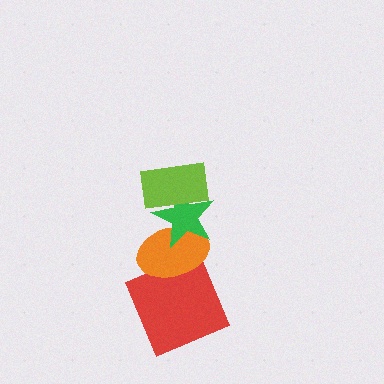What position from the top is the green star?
The green star is 2nd from the top.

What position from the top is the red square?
The red square is 4th from the top.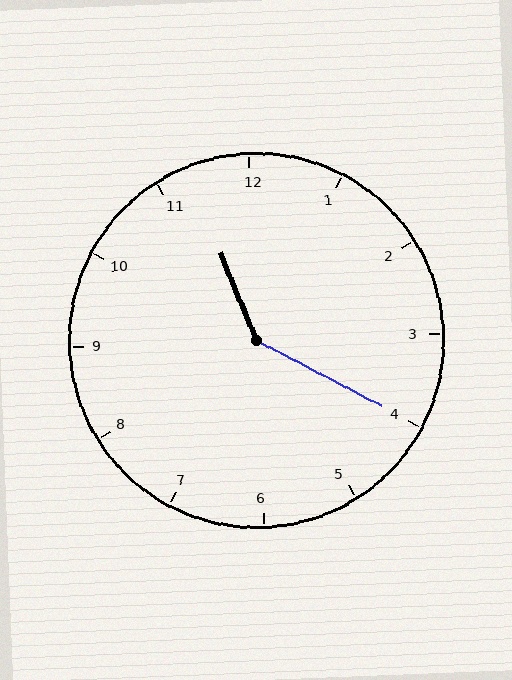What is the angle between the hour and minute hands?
Approximately 140 degrees.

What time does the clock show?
11:20.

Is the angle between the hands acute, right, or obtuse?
It is obtuse.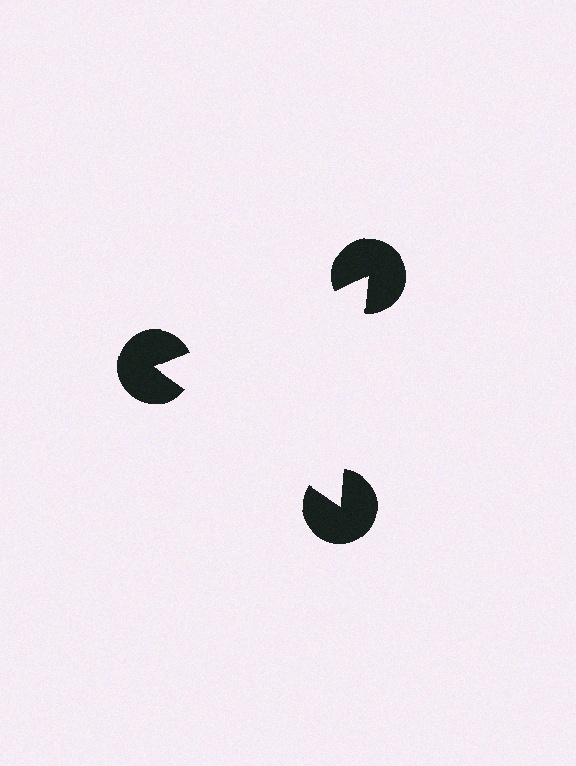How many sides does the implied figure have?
3 sides.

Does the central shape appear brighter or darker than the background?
It typically appears slightly brighter than the background, even though no actual brightness change is drawn.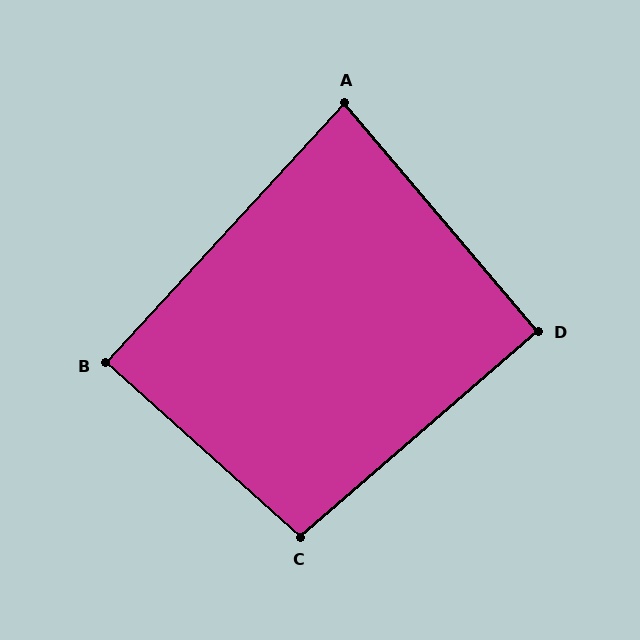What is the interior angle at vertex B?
Approximately 89 degrees (approximately right).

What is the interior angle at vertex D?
Approximately 91 degrees (approximately right).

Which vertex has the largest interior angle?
C, at approximately 97 degrees.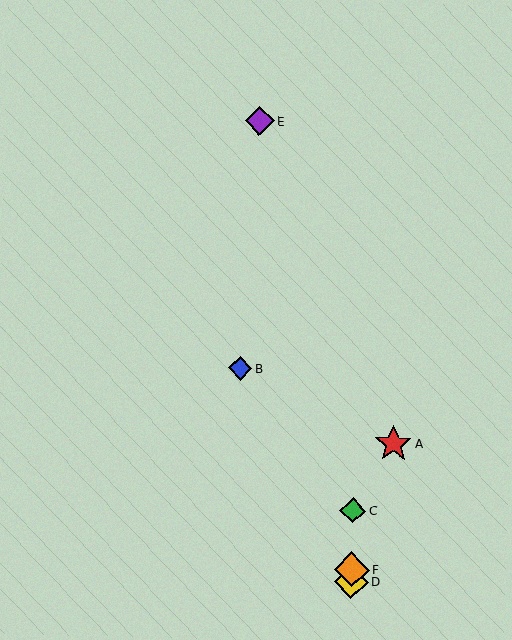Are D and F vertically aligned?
Yes, both are at x≈351.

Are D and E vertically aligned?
No, D is at x≈351 and E is at x≈260.